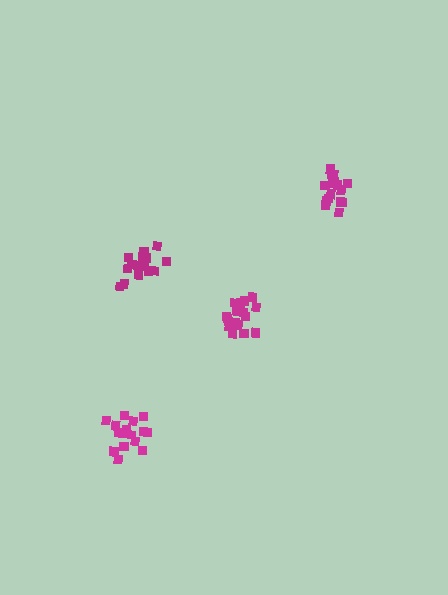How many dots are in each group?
Group 1: 16 dots, Group 2: 16 dots, Group 3: 16 dots, Group 4: 19 dots (67 total).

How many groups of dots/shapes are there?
There are 4 groups.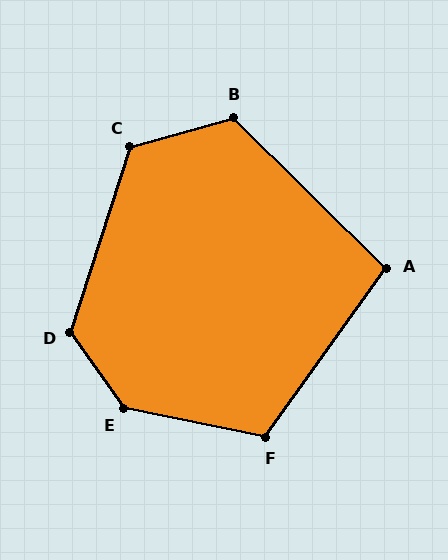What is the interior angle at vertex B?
Approximately 119 degrees (obtuse).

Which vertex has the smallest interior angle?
A, at approximately 99 degrees.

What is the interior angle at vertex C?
Approximately 124 degrees (obtuse).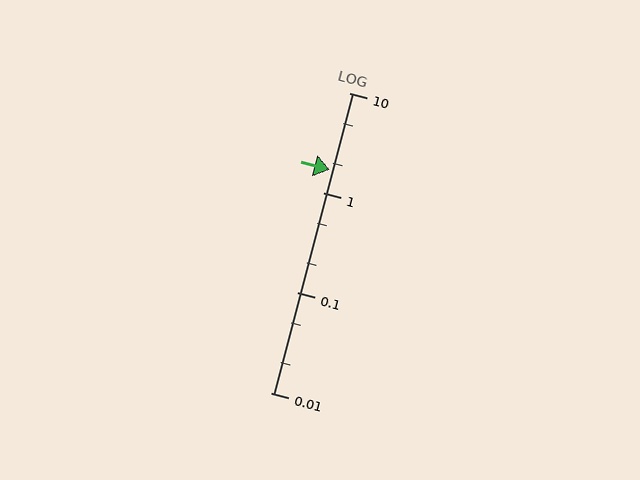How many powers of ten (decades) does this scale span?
The scale spans 3 decades, from 0.01 to 10.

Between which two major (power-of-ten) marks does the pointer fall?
The pointer is between 1 and 10.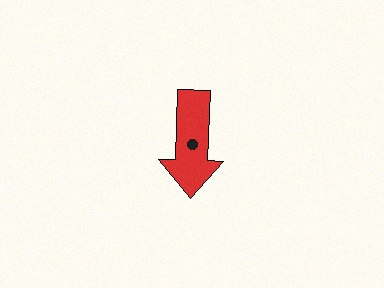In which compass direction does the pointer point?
South.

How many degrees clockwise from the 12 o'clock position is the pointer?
Approximately 182 degrees.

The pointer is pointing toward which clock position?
Roughly 6 o'clock.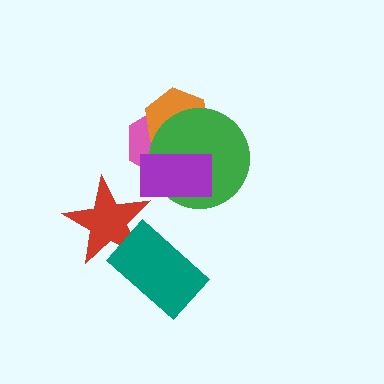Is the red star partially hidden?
Yes, it is partially covered by another shape.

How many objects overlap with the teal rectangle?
1 object overlaps with the teal rectangle.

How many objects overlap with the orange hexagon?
3 objects overlap with the orange hexagon.